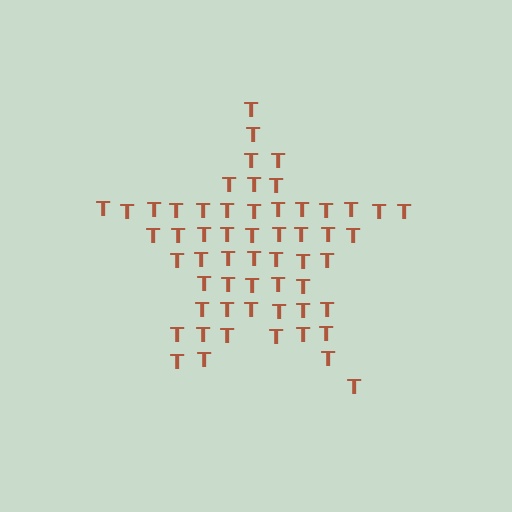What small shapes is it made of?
It is made of small letter T's.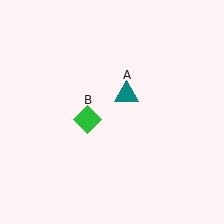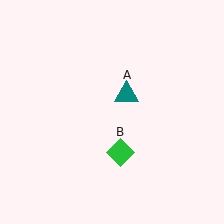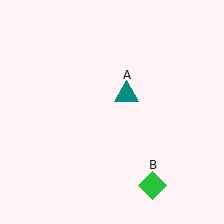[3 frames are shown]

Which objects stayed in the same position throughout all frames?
Teal triangle (object A) remained stationary.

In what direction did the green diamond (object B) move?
The green diamond (object B) moved down and to the right.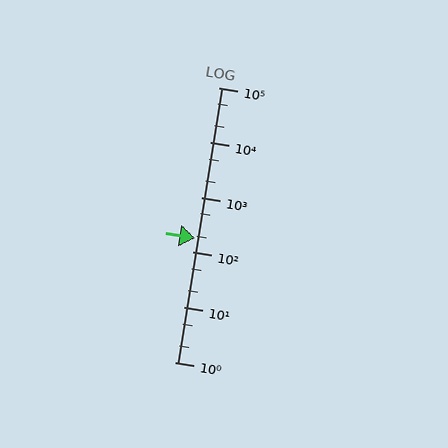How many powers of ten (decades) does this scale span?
The scale spans 5 decades, from 1 to 100000.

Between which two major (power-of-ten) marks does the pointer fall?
The pointer is between 100 and 1000.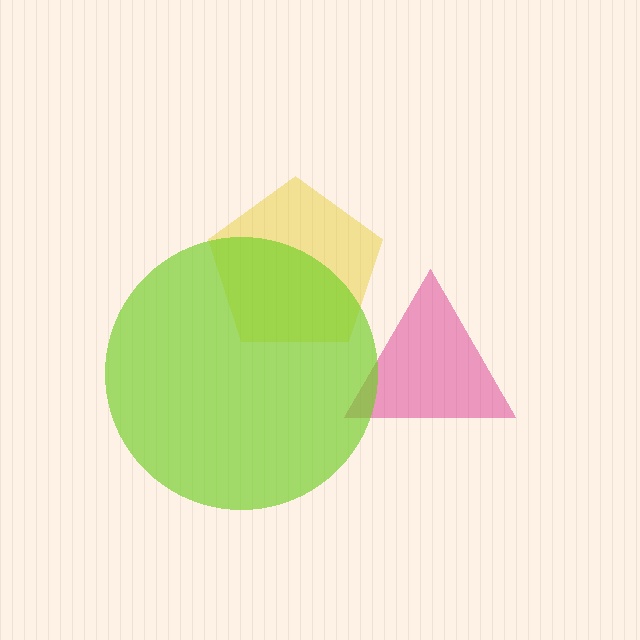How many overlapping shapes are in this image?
There are 3 overlapping shapes in the image.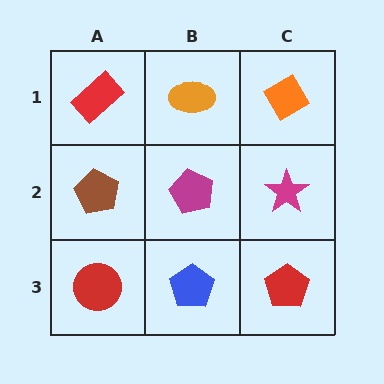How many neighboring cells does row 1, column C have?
2.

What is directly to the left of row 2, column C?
A magenta pentagon.